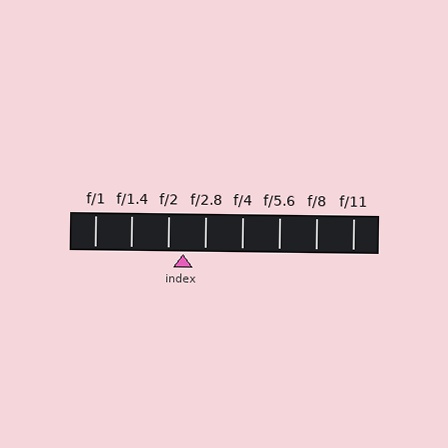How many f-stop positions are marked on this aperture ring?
There are 8 f-stop positions marked.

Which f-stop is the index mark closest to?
The index mark is closest to f/2.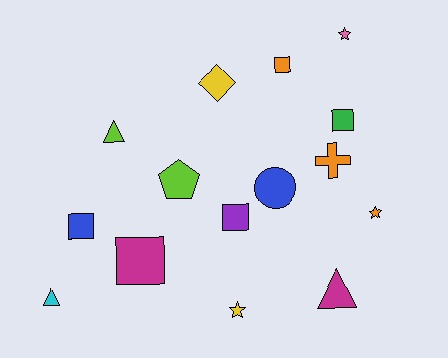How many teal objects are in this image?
There are no teal objects.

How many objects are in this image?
There are 15 objects.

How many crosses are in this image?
There is 1 cross.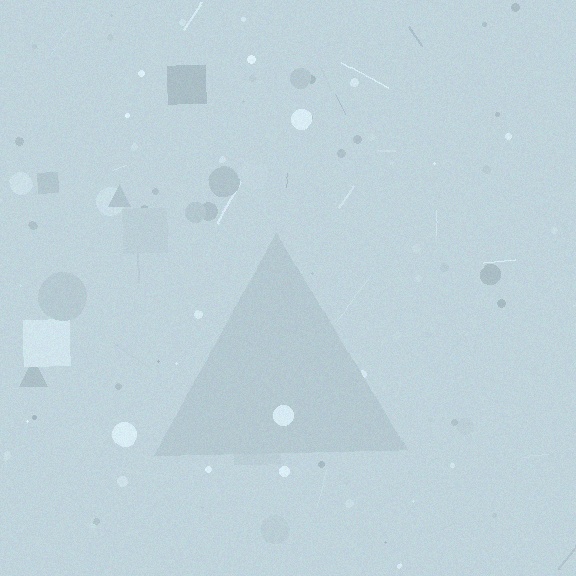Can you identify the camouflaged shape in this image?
The camouflaged shape is a triangle.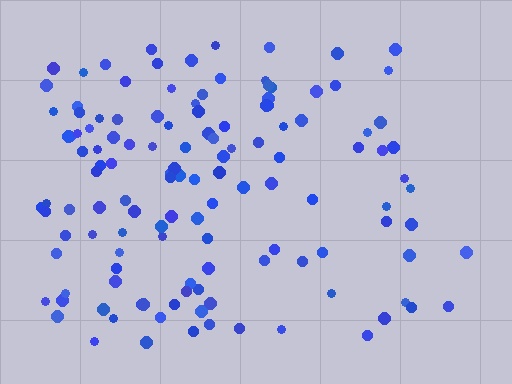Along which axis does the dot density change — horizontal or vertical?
Horizontal.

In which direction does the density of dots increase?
From right to left, with the left side densest.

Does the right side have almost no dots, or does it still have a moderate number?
Still a moderate number, just noticeably fewer than the left.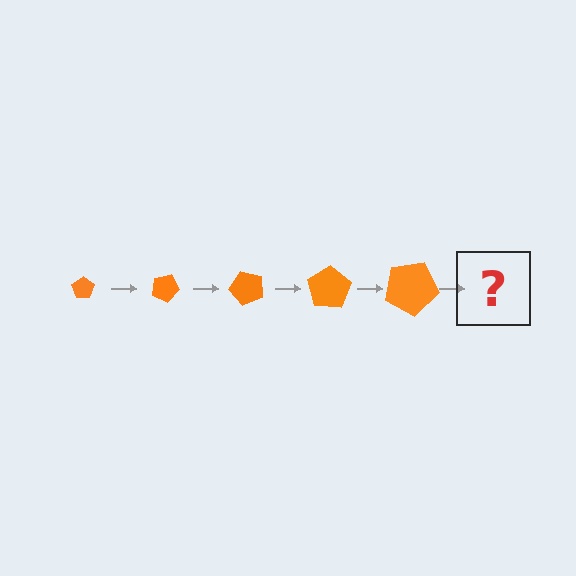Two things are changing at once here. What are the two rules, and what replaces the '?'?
The two rules are that the pentagon grows larger each step and it rotates 25 degrees each step. The '?' should be a pentagon, larger than the previous one and rotated 125 degrees from the start.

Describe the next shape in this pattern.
It should be a pentagon, larger than the previous one and rotated 125 degrees from the start.